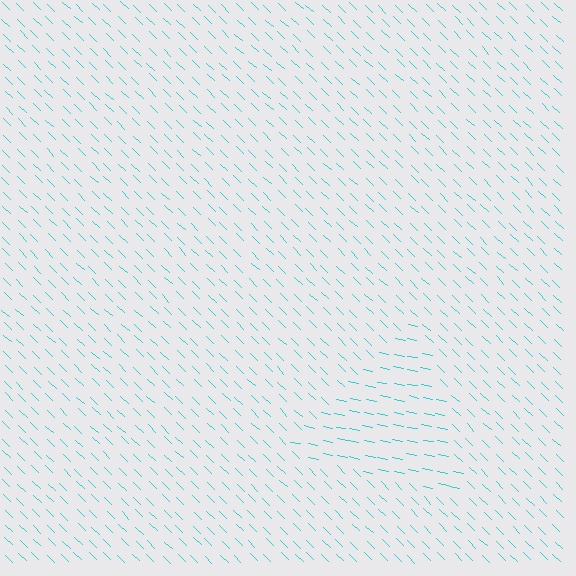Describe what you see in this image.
The image is filled with small cyan line segments. A triangle region in the image has lines oriented differently from the surrounding lines, creating a visible texture boundary.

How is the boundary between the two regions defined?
The boundary is defined purely by a change in line orientation (approximately 32 degrees difference). All lines are the same color and thickness.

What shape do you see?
I see a triangle.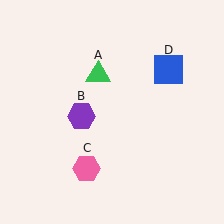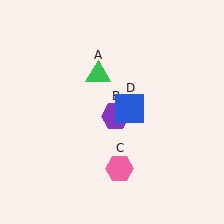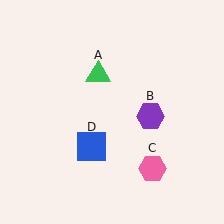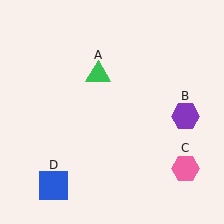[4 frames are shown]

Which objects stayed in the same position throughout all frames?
Green triangle (object A) remained stationary.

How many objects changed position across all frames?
3 objects changed position: purple hexagon (object B), pink hexagon (object C), blue square (object D).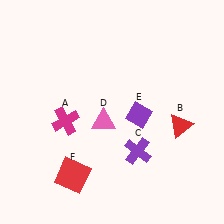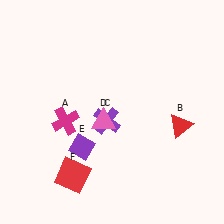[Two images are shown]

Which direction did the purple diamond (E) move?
The purple diamond (E) moved left.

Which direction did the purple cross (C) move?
The purple cross (C) moved left.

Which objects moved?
The objects that moved are: the purple cross (C), the purple diamond (E).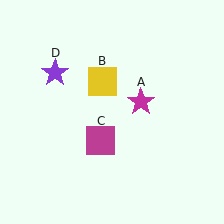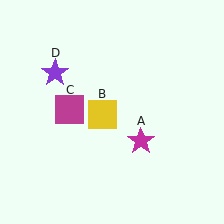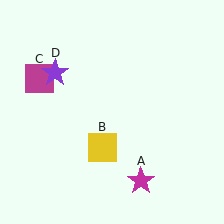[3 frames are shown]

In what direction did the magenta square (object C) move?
The magenta square (object C) moved up and to the left.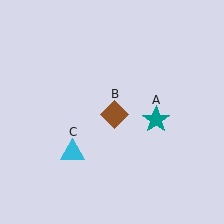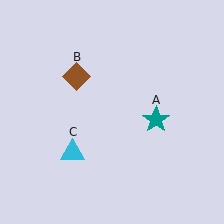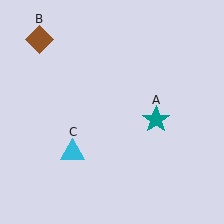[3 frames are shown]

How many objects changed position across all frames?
1 object changed position: brown diamond (object B).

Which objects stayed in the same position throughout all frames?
Teal star (object A) and cyan triangle (object C) remained stationary.